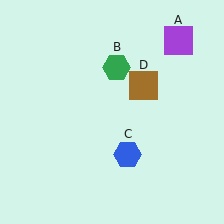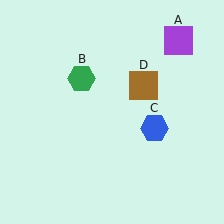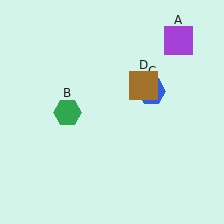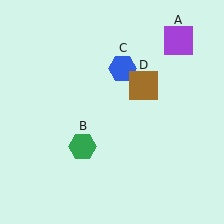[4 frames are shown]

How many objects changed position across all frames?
2 objects changed position: green hexagon (object B), blue hexagon (object C).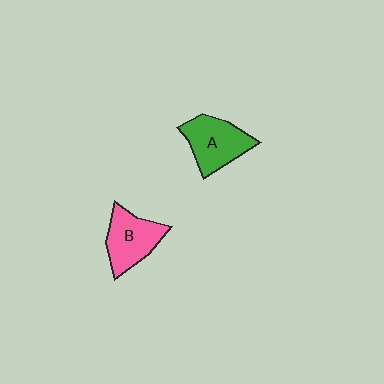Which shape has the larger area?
Shape A (green).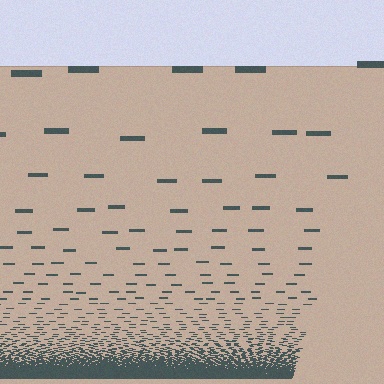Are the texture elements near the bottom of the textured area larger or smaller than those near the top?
Smaller. The gradient is inverted — elements near the bottom are smaller and denser.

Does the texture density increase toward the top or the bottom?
Density increases toward the bottom.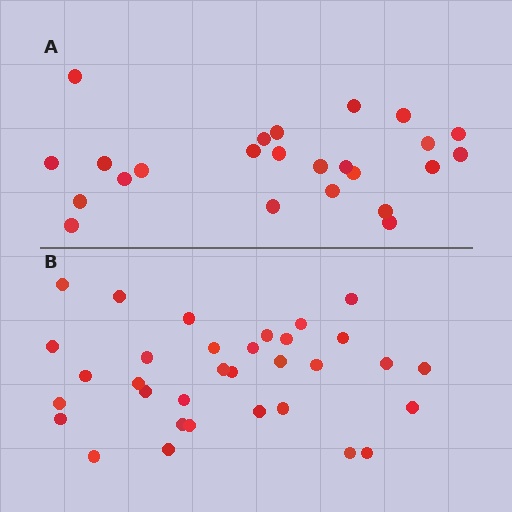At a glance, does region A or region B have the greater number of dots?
Region B (the bottom region) has more dots.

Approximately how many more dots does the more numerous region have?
Region B has roughly 8 or so more dots than region A.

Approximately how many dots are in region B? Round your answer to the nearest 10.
About 30 dots. (The exact count is 33, which rounds to 30.)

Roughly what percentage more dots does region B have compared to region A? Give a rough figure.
About 40% more.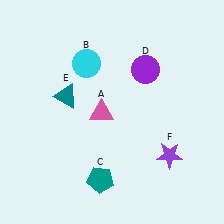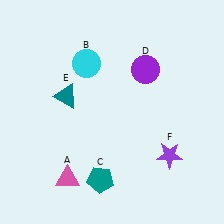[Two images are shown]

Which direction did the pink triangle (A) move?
The pink triangle (A) moved down.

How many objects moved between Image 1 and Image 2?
1 object moved between the two images.